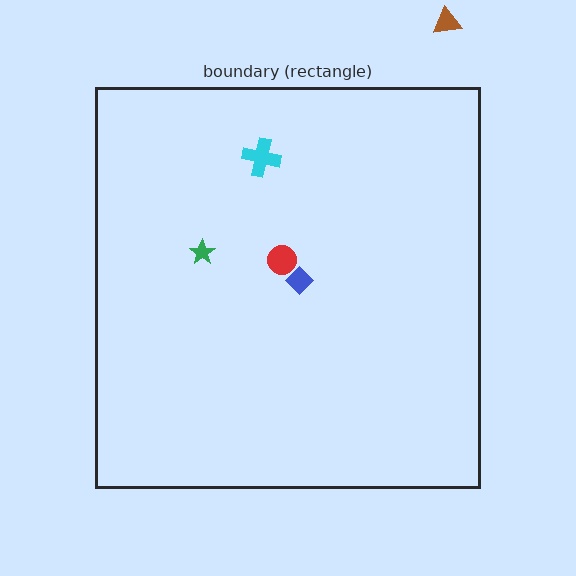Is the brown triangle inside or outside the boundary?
Outside.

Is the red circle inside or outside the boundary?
Inside.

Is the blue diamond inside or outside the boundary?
Inside.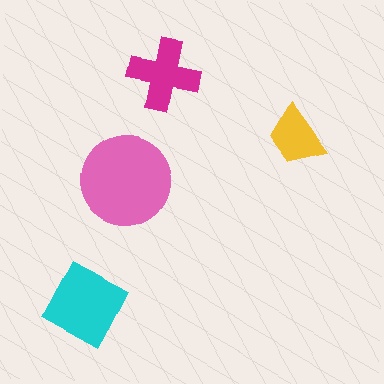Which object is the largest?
The pink circle.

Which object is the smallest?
The yellow trapezoid.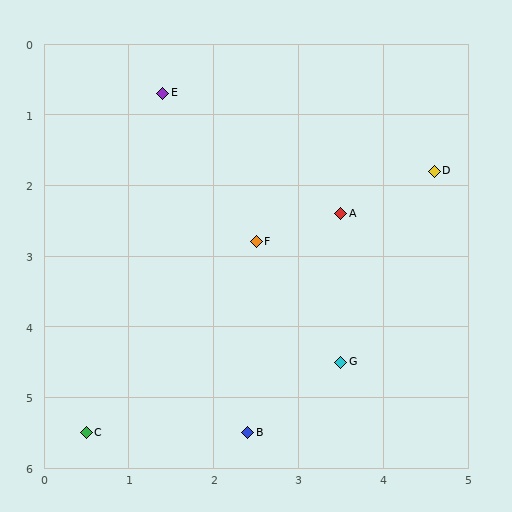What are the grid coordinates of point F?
Point F is at approximately (2.5, 2.8).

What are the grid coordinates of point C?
Point C is at approximately (0.5, 5.5).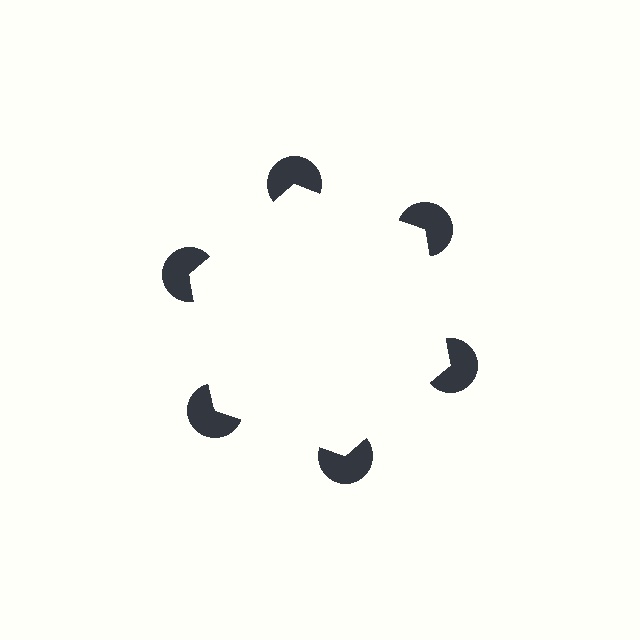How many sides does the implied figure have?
6 sides.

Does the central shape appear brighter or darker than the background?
It typically appears slightly brighter than the background, even though no actual brightness change is drawn.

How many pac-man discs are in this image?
There are 6 — one at each vertex of the illusory hexagon.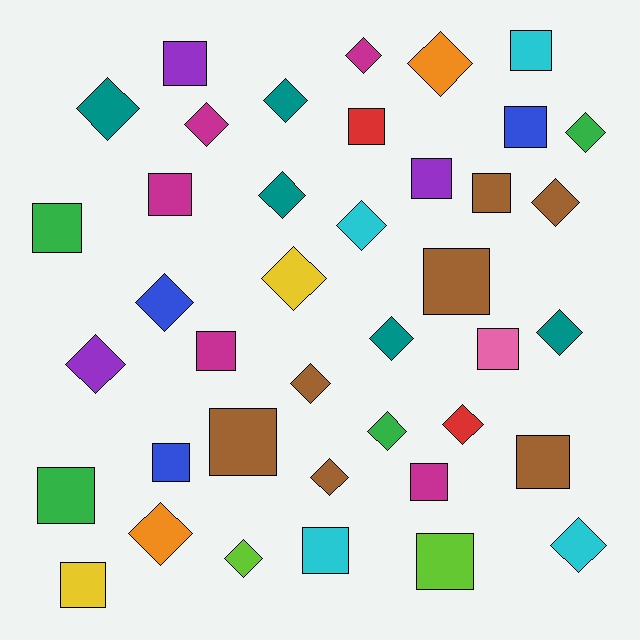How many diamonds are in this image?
There are 21 diamonds.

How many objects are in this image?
There are 40 objects.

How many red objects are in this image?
There are 2 red objects.